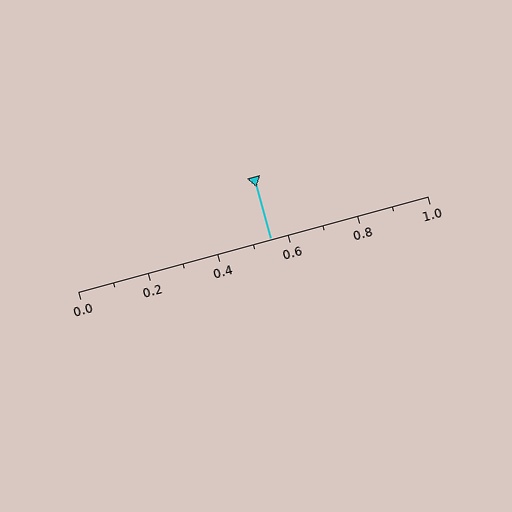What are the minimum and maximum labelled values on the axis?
The axis runs from 0.0 to 1.0.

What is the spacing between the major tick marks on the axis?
The major ticks are spaced 0.2 apart.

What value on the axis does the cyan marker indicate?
The marker indicates approximately 0.55.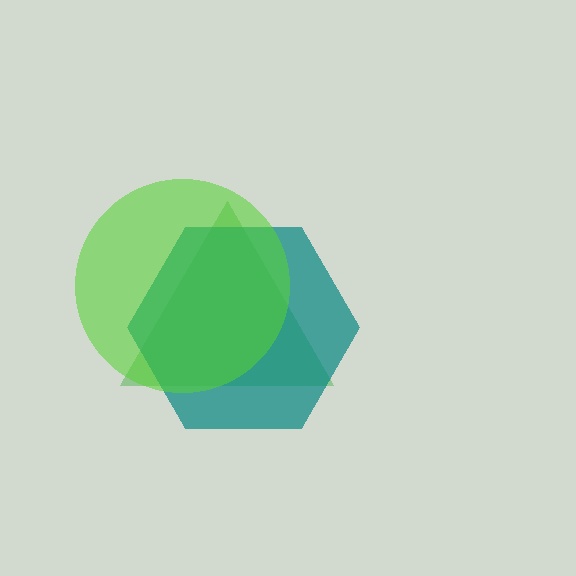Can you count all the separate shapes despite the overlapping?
Yes, there are 3 separate shapes.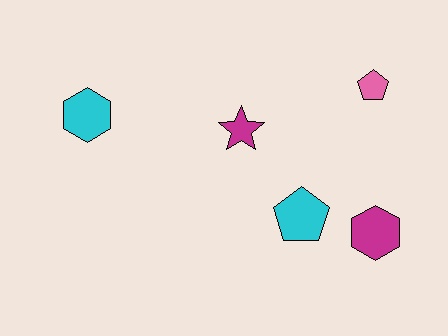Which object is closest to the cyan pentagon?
The magenta hexagon is closest to the cyan pentagon.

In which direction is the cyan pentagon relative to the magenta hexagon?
The cyan pentagon is to the left of the magenta hexagon.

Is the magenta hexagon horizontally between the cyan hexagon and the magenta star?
No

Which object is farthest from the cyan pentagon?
The cyan hexagon is farthest from the cyan pentagon.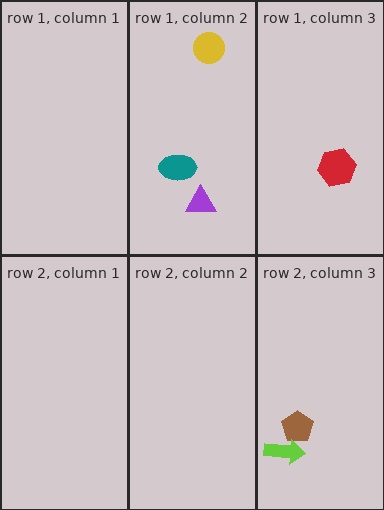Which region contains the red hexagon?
The row 1, column 3 region.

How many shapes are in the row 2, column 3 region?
2.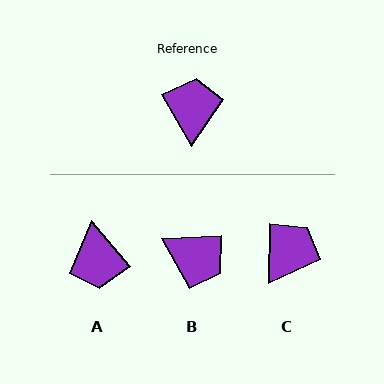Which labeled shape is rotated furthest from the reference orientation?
A, about 169 degrees away.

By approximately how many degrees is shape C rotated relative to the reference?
Approximately 31 degrees clockwise.